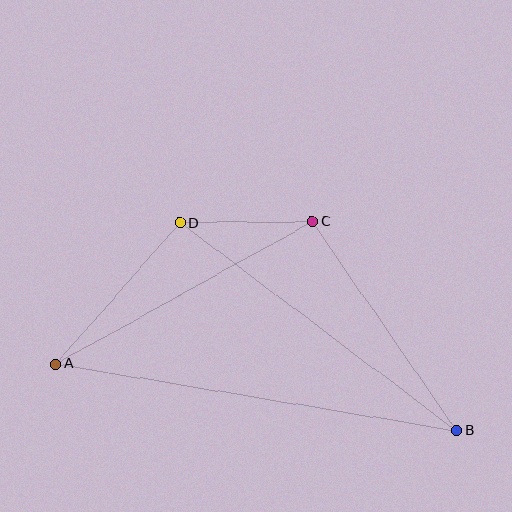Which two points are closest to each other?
Points C and D are closest to each other.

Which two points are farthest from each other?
Points A and B are farthest from each other.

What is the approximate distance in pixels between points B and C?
The distance between B and C is approximately 254 pixels.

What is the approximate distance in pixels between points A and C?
The distance between A and C is approximately 293 pixels.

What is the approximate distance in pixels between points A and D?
The distance between A and D is approximately 188 pixels.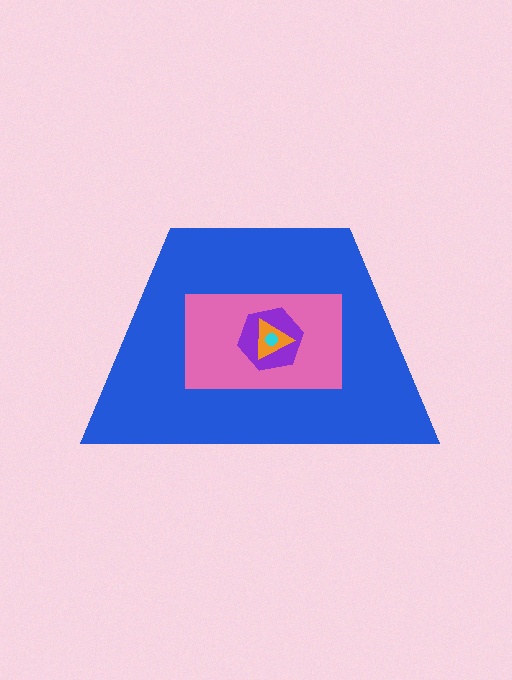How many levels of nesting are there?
5.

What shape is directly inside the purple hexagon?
The orange triangle.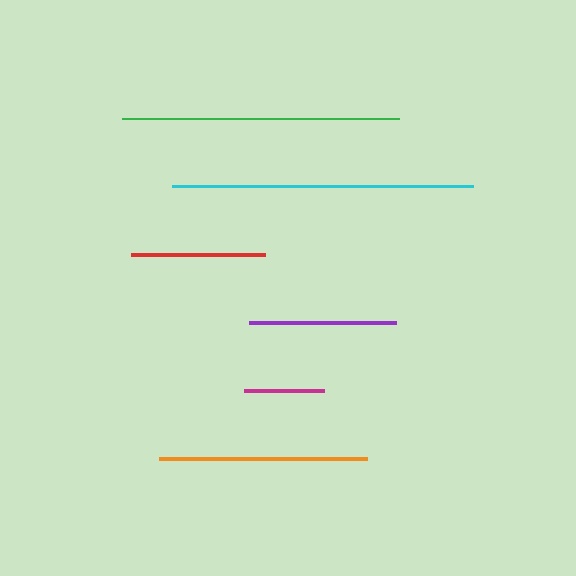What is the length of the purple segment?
The purple segment is approximately 147 pixels long.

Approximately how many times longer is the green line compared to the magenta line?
The green line is approximately 3.5 times the length of the magenta line.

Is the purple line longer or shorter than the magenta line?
The purple line is longer than the magenta line.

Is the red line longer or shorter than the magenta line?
The red line is longer than the magenta line.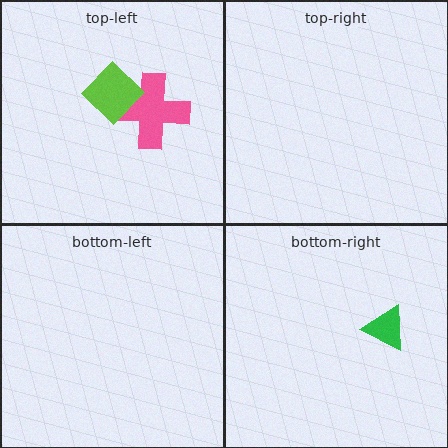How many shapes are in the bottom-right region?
1.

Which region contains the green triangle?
The bottom-right region.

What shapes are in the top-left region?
The pink cross, the lime diamond.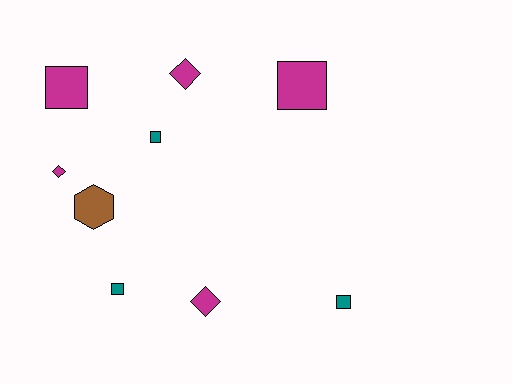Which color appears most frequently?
Magenta, with 5 objects.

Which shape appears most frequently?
Square, with 5 objects.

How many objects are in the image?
There are 9 objects.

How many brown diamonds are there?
There are no brown diamonds.